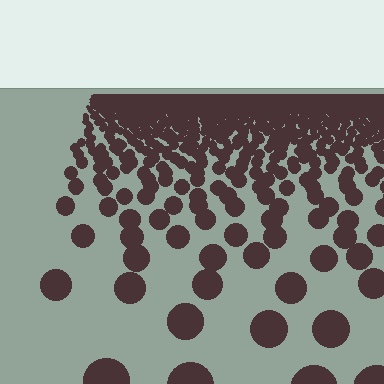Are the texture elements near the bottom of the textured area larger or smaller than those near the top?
Larger. Near the bottom, elements are closer to the viewer and appear at a bigger on-screen size.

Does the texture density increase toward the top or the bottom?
Density increases toward the top.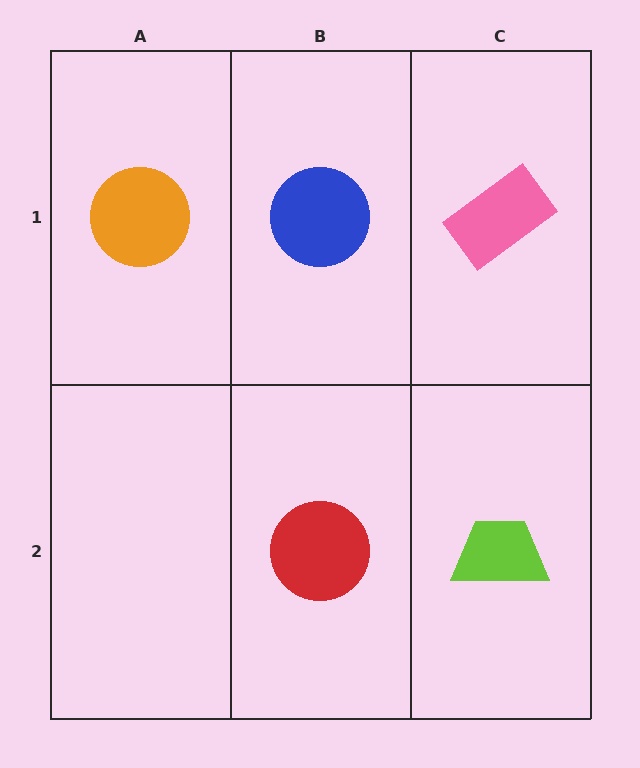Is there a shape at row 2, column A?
No, that cell is empty.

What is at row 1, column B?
A blue circle.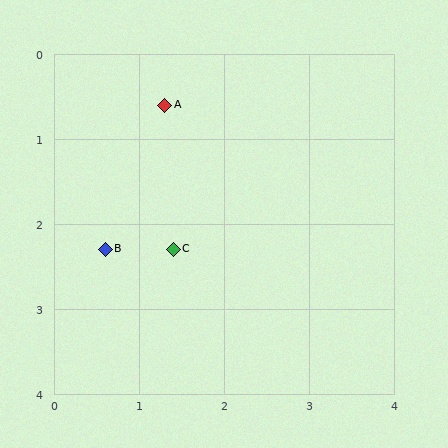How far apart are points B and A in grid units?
Points B and A are about 1.8 grid units apart.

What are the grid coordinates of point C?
Point C is at approximately (1.4, 2.3).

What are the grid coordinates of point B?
Point B is at approximately (0.6, 2.3).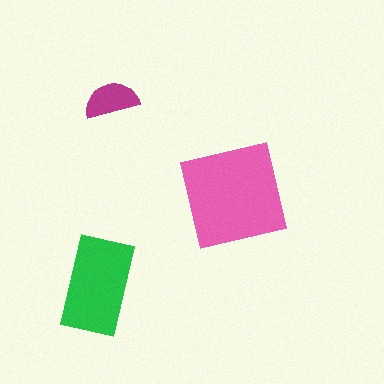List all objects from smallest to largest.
The magenta semicircle, the green rectangle, the pink square.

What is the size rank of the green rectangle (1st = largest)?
2nd.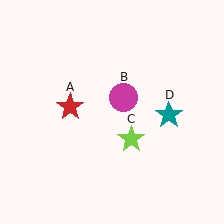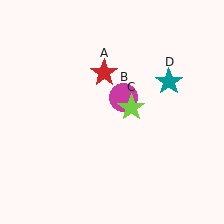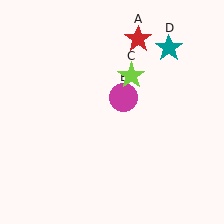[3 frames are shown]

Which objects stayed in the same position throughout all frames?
Magenta circle (object B) remained stationary.